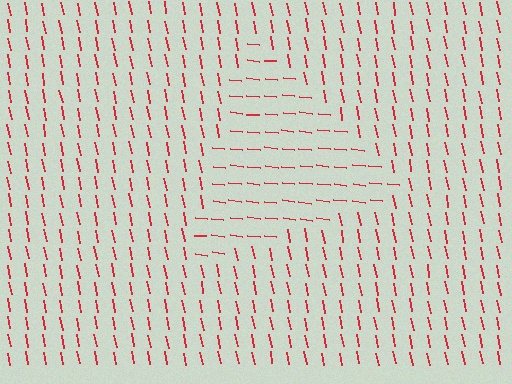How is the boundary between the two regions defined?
The boundary is defined purely by a change in line orientation (approximately 73 degrees difference). All lines are the same color and thickness.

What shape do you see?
I see a triangle.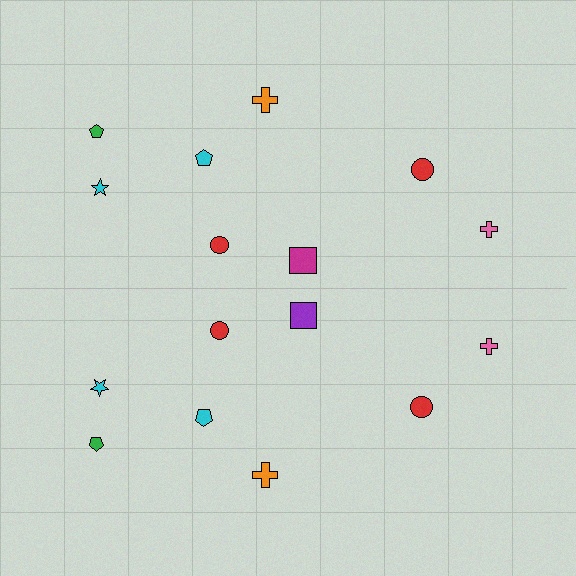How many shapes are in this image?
There are 16 shapes in this image.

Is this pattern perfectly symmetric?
No, the pattern is not perfectly symmetric. The purple square on the bottom side breaks the symmetry — its mirror counterpart is magenta.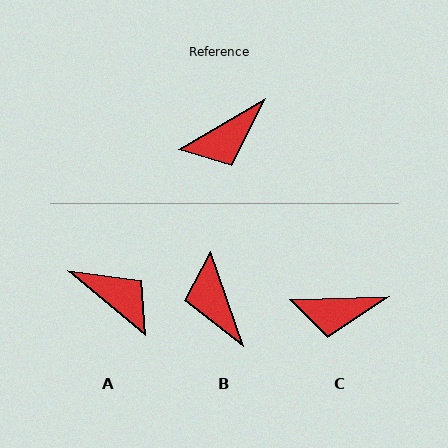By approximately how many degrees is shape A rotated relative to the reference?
Approximately 110 degrees counter-clockwise.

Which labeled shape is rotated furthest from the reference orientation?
A, about 110 degrees away.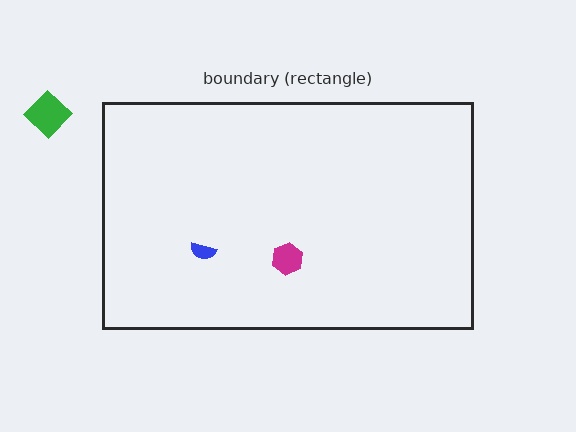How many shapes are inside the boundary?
2 inside, 1 outside.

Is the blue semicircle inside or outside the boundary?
Inside.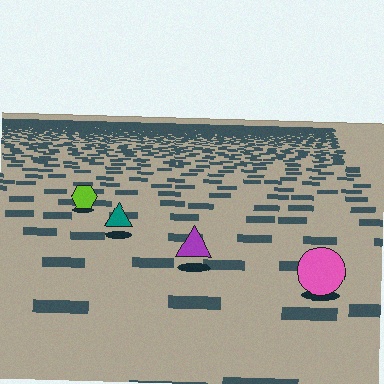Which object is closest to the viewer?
The pink circle is closest. The texture marks near it are larger and more spread out.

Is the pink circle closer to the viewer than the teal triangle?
Yes. The pink circle is closer — you can tell from the texture gradient: the ground texture is coarser near it.